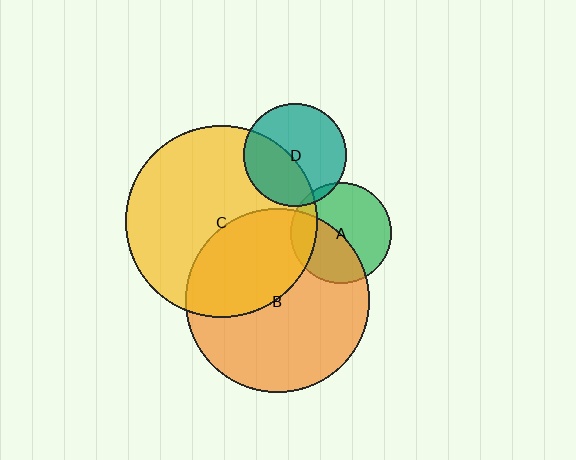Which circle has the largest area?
Circle C (yellow).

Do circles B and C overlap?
Yes.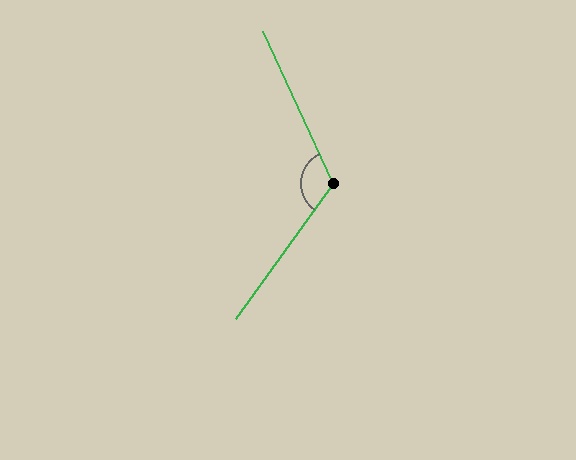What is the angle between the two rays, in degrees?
Approximately 119 degrees.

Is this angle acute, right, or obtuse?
It is obtuse.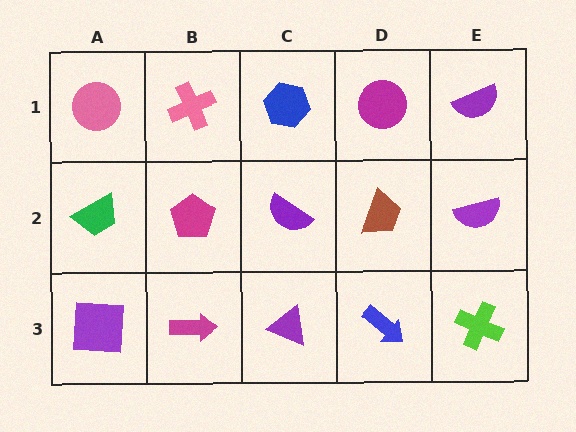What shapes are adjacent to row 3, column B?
A magenta pentagon (row 2, column B), a purple square (row 3, column A), a purple triangle (row 3, column C).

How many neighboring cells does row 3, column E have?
2.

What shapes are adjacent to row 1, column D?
A brown trapezoid (row 2, column D), a blue hexagon (row 1, column C), a purple semicircle (row 1, column E).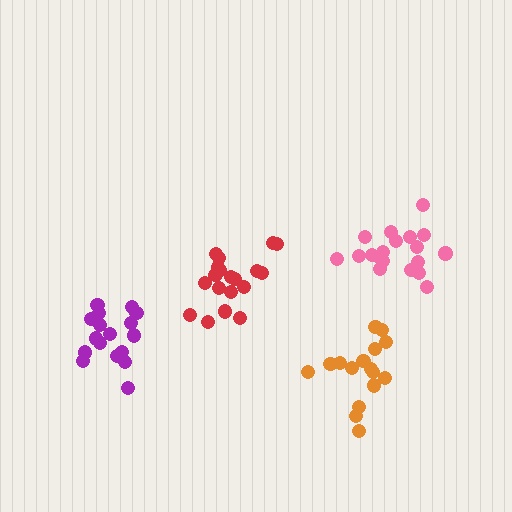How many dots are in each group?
Group 1: 19 dots, Group 2: 16 dots, Group 3: 19 dots, Group 4: 17 dots (71 total).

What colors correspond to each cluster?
The clusters are colored: red, orange, pink, purple.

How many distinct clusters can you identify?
There are 4 distinct clusters.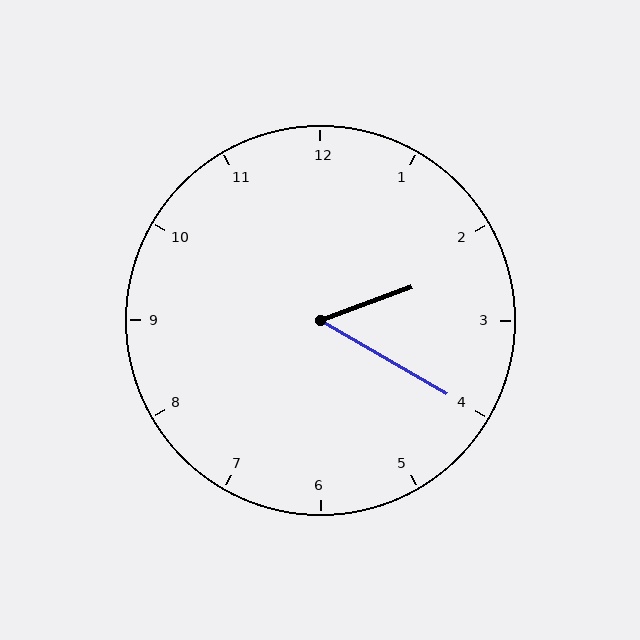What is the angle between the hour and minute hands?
Approximately 50 degrees.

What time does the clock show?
2:20.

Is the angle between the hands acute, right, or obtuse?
It is acute.